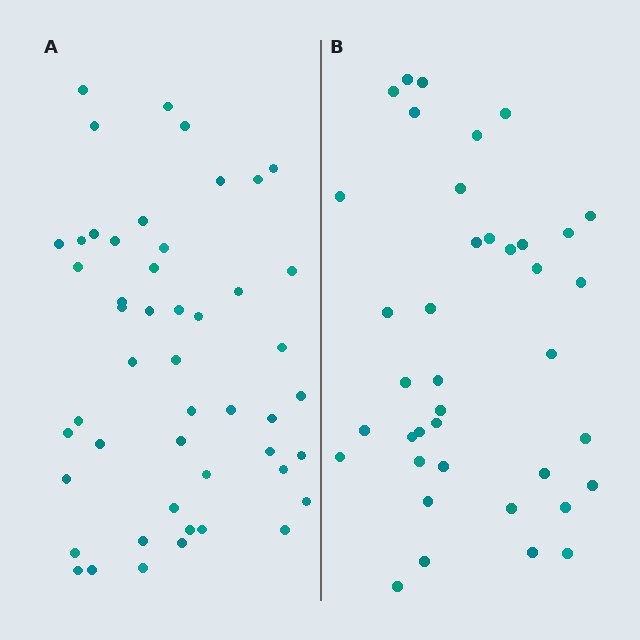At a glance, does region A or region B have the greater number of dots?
Region A (the left region) has more dots.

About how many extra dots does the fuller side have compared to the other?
Region A has roughly 10 or so more dots than region B.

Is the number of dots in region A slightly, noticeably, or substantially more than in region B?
Region A has noticeably more, but not dramatically so. The ratio is roughly 1.3 to 1.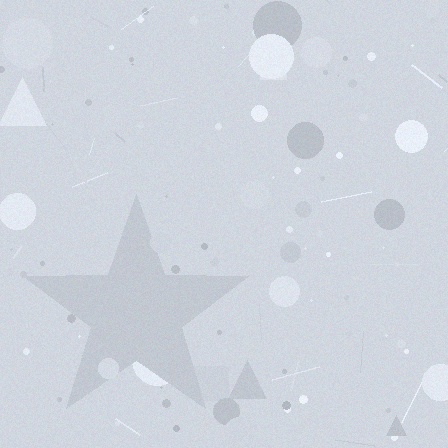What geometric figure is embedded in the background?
A star is embedded in the background.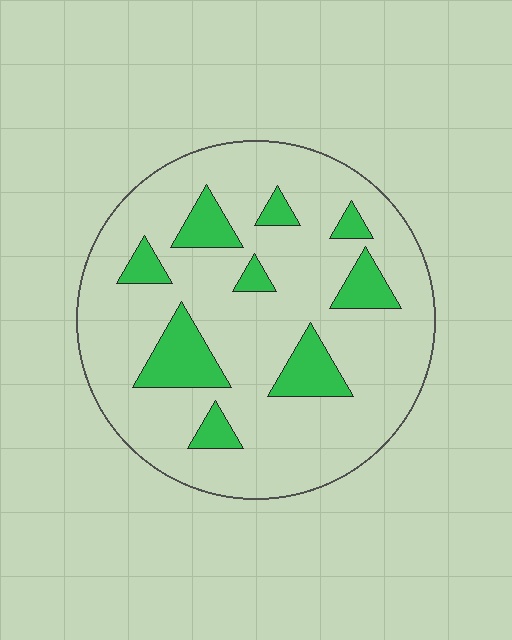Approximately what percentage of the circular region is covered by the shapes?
Approximately 20%.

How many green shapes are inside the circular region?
9.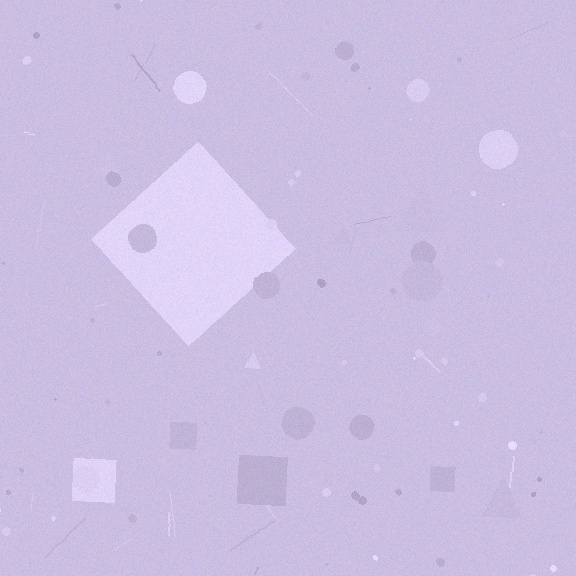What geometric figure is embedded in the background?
A diamond is embedded in the background.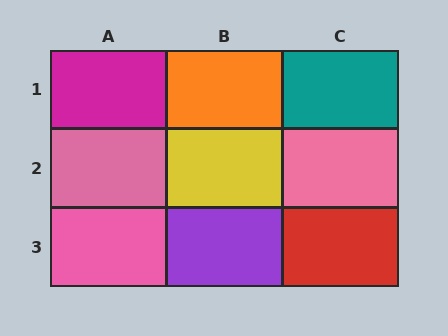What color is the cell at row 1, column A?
Magenta.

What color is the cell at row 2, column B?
Yellow.